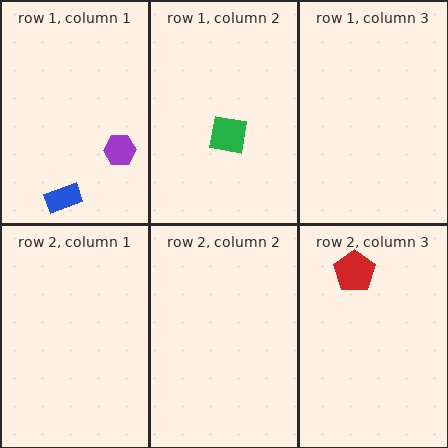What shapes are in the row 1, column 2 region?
The green square.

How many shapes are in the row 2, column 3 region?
1.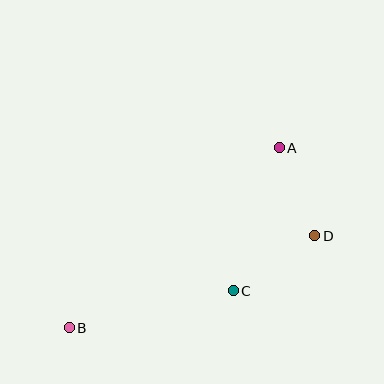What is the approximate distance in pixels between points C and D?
The distance between C and D is approximately 98 pixels.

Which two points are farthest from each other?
Points A and B are farthest from each other.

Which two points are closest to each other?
Points A and D are closest to each other.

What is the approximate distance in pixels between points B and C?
The distance between B and C is approximately 168 pixels.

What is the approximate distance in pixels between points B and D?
The distance between B and D is approximately 262 pixels.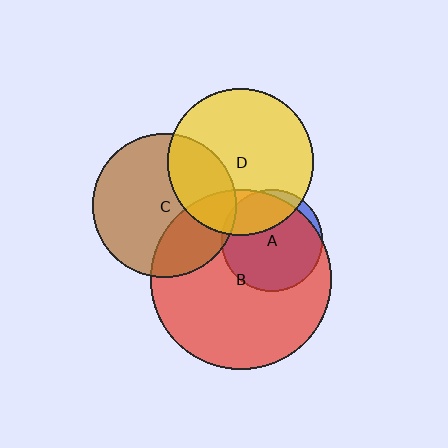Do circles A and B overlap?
Yes.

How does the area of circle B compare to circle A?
Approximately 3.2 times.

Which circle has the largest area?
Circle B (red).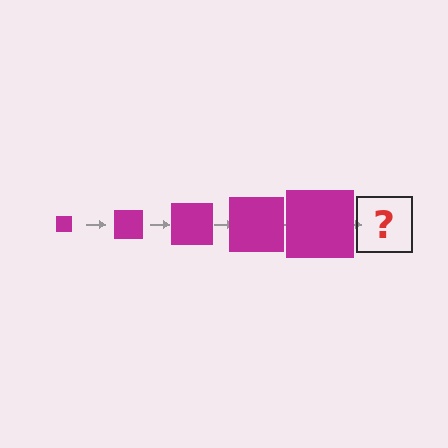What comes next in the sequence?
The next element should be a magenta square, larger than the previous one.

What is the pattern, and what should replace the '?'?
The pattern is that the square gets progressively larger each step. The '?' should be a magenta square, larger than the previous one.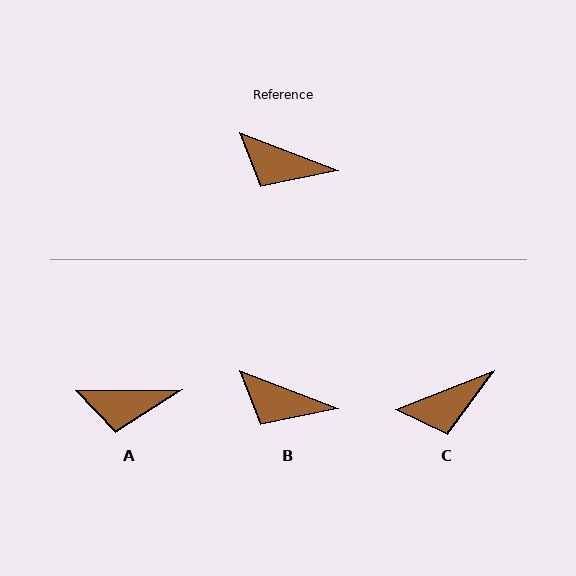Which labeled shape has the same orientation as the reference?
B.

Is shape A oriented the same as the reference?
No, it is off by about 22 degrees.